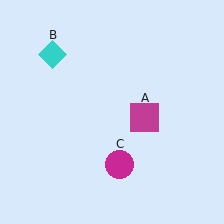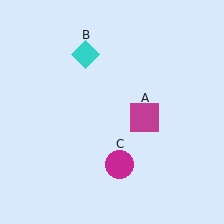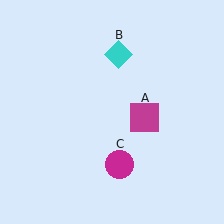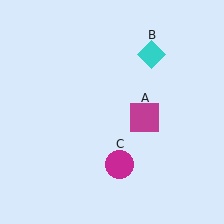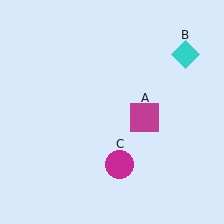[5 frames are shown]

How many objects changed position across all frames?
1 object changed position: cyan diamond (object B).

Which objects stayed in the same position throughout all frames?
Magenta square (object A) and magenta circle (object C) remained stationary.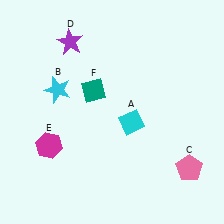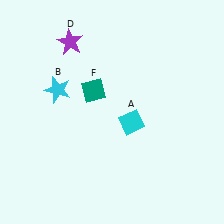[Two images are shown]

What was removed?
The pink pentagon (C), the magenta hexagon (E) were removed in Image 2.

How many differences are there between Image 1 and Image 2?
There are 2 differences between the two images.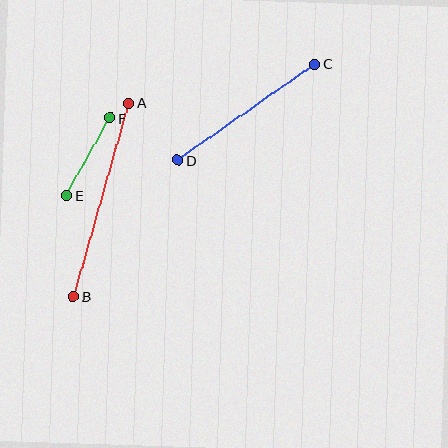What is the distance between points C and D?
The distance is approximately 168 pixels.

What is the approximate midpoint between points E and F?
The midpoint is at approximately (88, 157) pixels.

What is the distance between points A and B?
The distance is approximately 201 pixels.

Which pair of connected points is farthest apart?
Points A and B are farthest apart.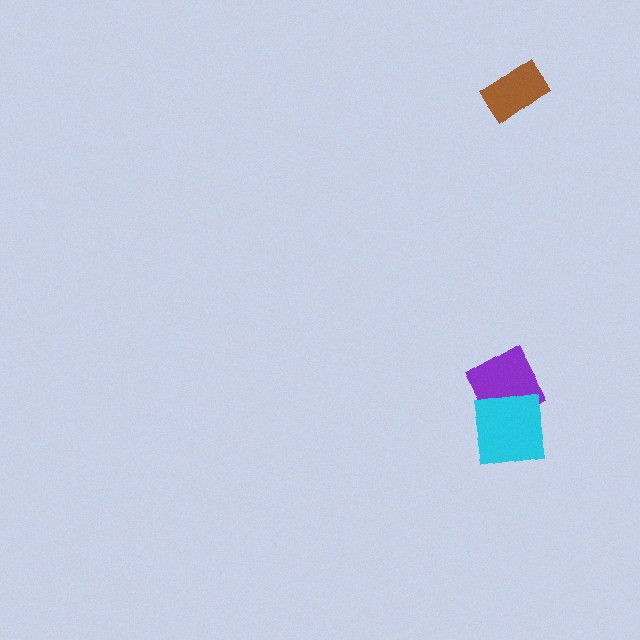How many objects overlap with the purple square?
1 object overlaps with the purple square.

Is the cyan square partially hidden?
No, no other shape covers it.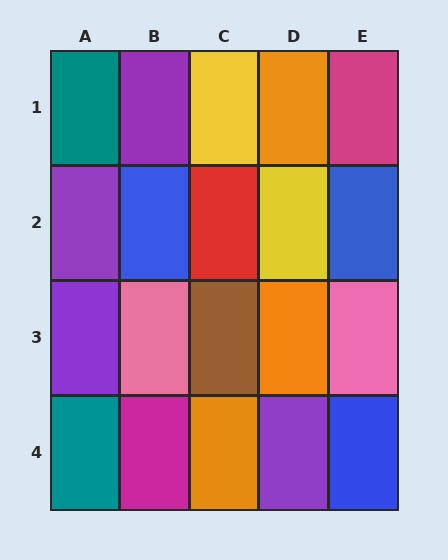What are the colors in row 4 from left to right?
Teal, magenta, orange, purple, blue.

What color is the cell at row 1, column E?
Magenta.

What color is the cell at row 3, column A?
Purple.